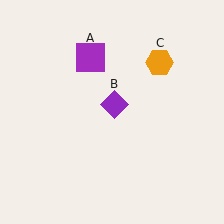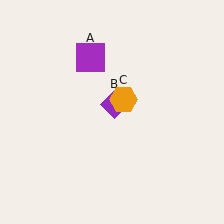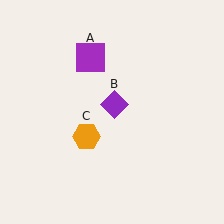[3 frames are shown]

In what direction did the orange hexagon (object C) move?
The orange hexagon (object C) moved down and to the left.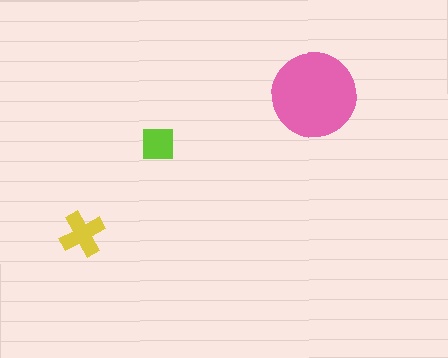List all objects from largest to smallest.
The pink circle, the yellow cross, the lime square.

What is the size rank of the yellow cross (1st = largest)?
2nd.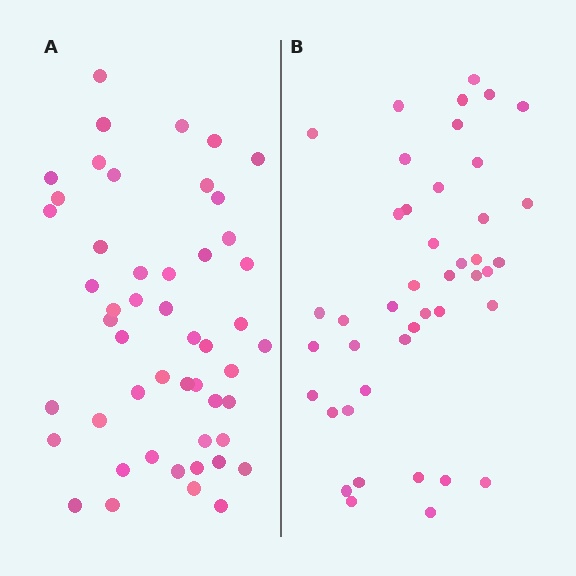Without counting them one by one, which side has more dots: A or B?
Region A (the left region) has more dots.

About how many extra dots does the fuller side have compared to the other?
Region A has roughly 8 or so more dots than region B.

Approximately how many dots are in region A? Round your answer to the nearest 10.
About 50 dots.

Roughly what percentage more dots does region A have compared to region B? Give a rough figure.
About 15% more.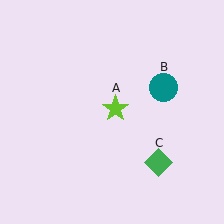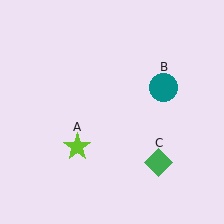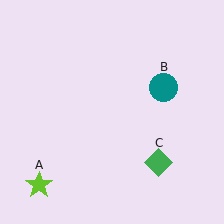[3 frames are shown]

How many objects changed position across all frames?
1 object changed position: lime star (object A).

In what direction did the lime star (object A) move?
The lime star (object A) moved down and to the left.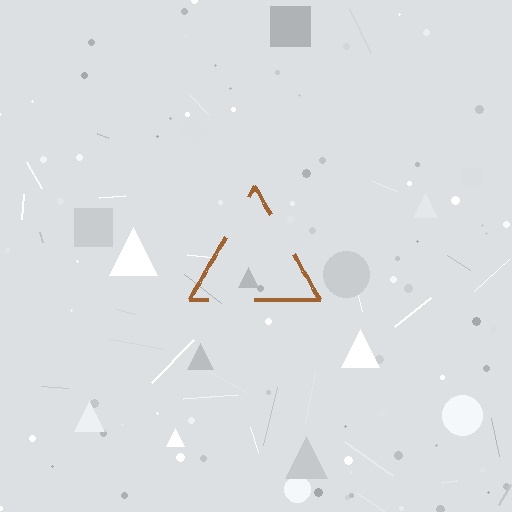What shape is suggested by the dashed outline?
The dashed outline suggests a triangle.